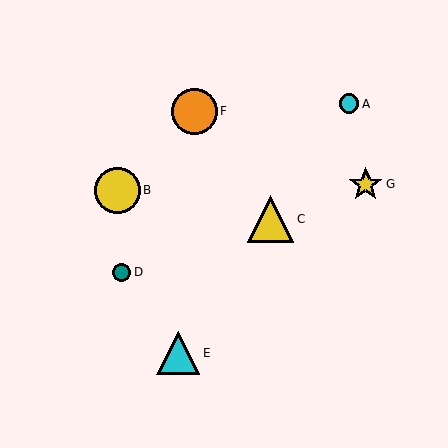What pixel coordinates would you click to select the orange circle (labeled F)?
Click at (194, 111) to select the orange circle F.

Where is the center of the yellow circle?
The center of the yellow circle is at (118, 190).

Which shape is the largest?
The yellow triangle (labeled C) is the largest.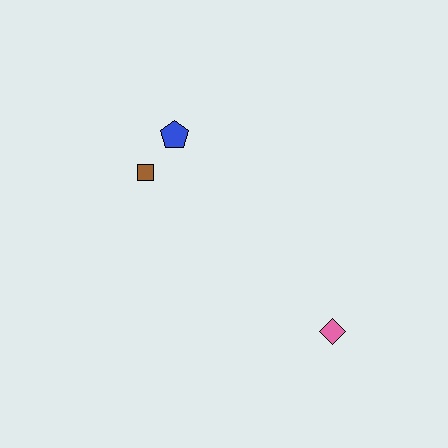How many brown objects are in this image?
There is 1 brown object.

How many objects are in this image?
There are 3 objects.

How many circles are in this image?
There are no circles.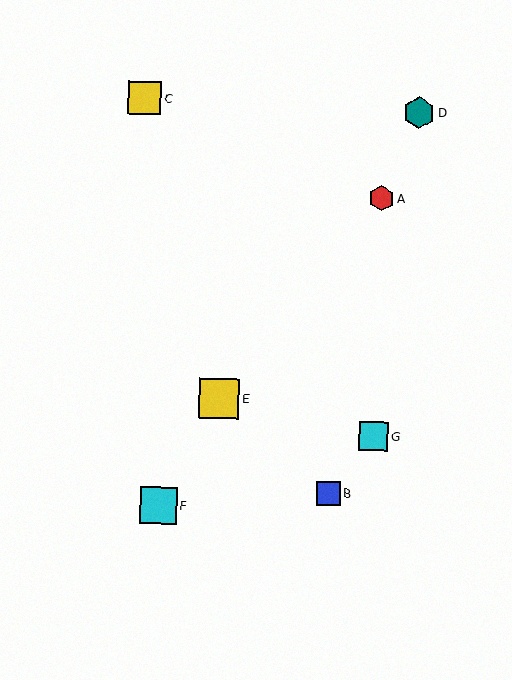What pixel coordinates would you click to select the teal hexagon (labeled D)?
Click at (419, 113) to select the teal hexagon D.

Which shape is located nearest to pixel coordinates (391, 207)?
The red hexagon (labeled A) at (381, 198) is nearest to that location.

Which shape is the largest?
The yellow square (labeled E) is the largest.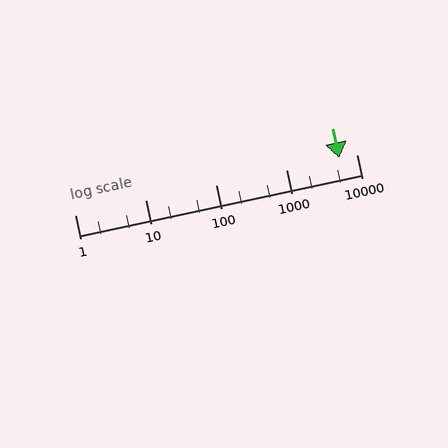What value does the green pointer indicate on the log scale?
The pointer indicates approximately 5800.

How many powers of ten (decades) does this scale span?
The scale spans 4 decades, from 1 to 10000.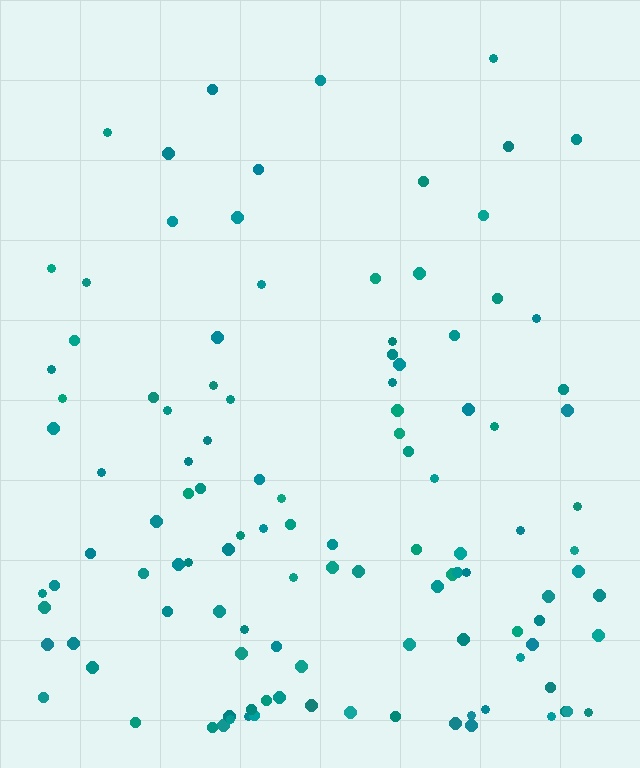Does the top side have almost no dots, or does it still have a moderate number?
Still a moderate number, just noticeably fewer than the bottom.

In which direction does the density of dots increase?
From top to bottom, with the bottom side densest.